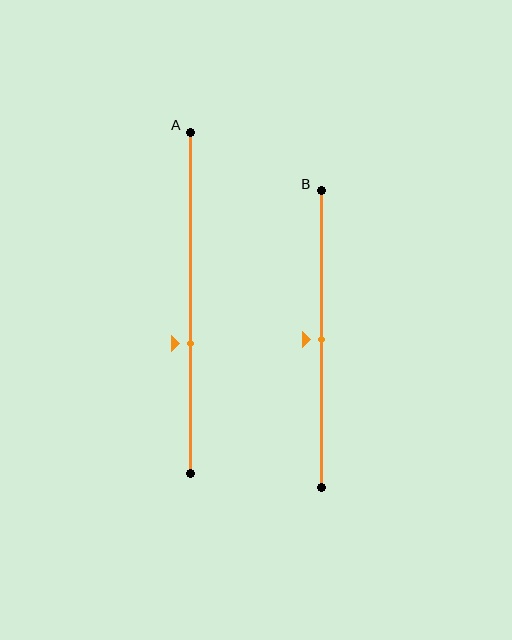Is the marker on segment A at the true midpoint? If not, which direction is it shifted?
No, the marker on segment A is shifted downward by about 12% of the segment length.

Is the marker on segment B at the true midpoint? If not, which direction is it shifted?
Yes, the marker on segment B is at the true midpoint.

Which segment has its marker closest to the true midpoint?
Segment B has its marker closest to the true midpoint.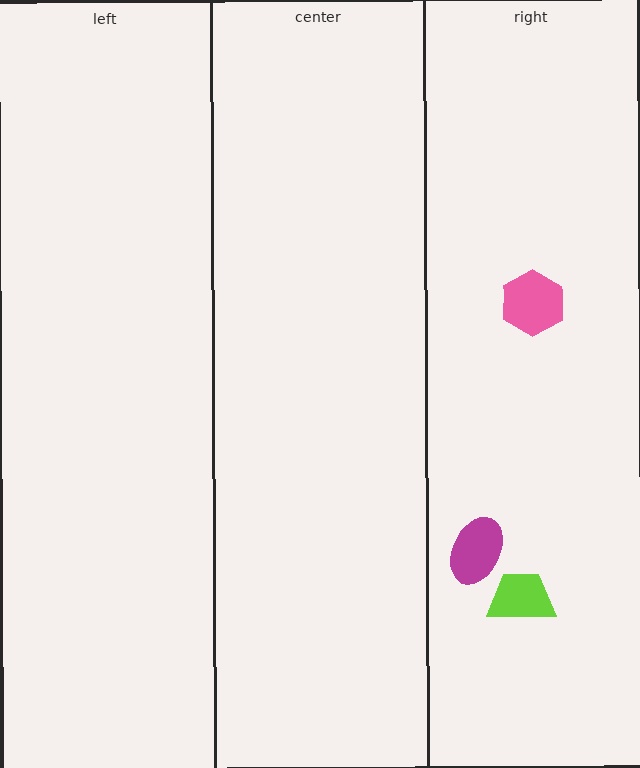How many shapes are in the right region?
3.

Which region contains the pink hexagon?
The right region.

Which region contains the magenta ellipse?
The right region.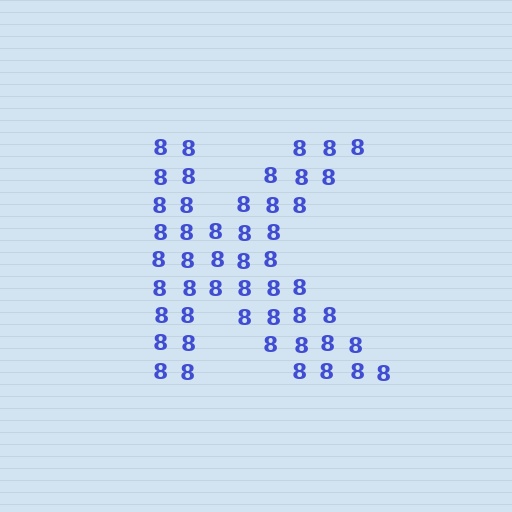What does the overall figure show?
The overall figure shows the letter K.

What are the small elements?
The small elements are digit 8's.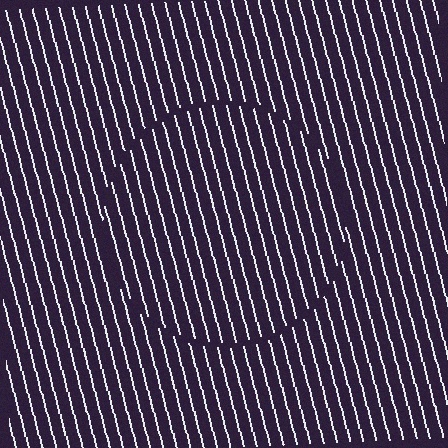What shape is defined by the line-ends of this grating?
An illusory circle. The interior of the shape contains the same grating, shifted by half a period — the contour is defined by the phase discontinuity where line-ends from the inner and outer gratings abut.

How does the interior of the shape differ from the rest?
The interior of the shape contains the same grating, shifted by half a period — the contour is defined by the phase discontinuity where line-ends from the inner and outer gratings abut.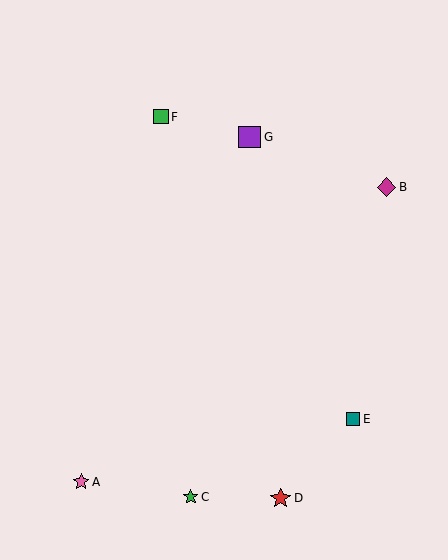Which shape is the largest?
The purple square (labeled G) is the largest.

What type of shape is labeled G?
Shape G is a purple square.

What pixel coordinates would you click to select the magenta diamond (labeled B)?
Click at (387, 187) to select the magenta diamond B.